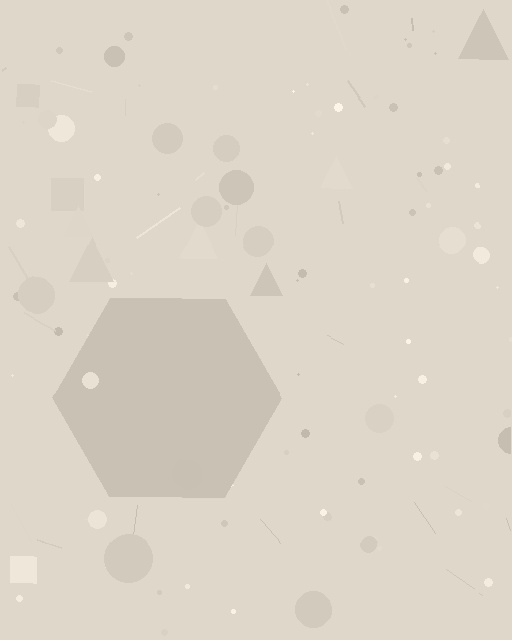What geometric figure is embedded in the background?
A hexagon is embedded in the background.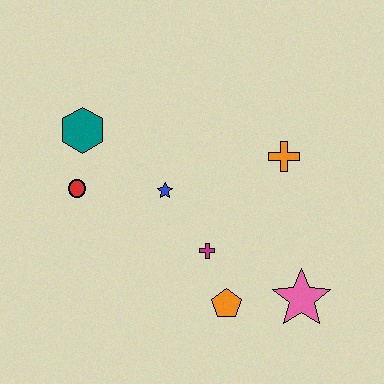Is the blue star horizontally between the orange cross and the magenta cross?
No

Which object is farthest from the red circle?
The pink star is farthest from the red circle.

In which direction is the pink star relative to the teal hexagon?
The pink star is to the right of the teal hexagon.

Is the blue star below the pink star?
No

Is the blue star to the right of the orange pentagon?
No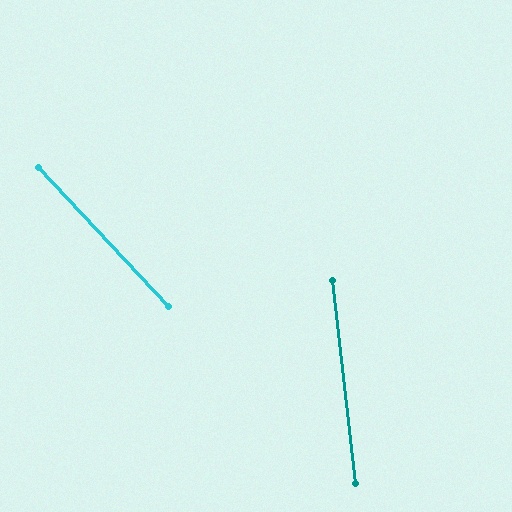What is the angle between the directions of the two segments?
Approximately 37 degrees.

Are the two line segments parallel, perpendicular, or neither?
Neither parallel nor perpendicular — they differ by about 37°.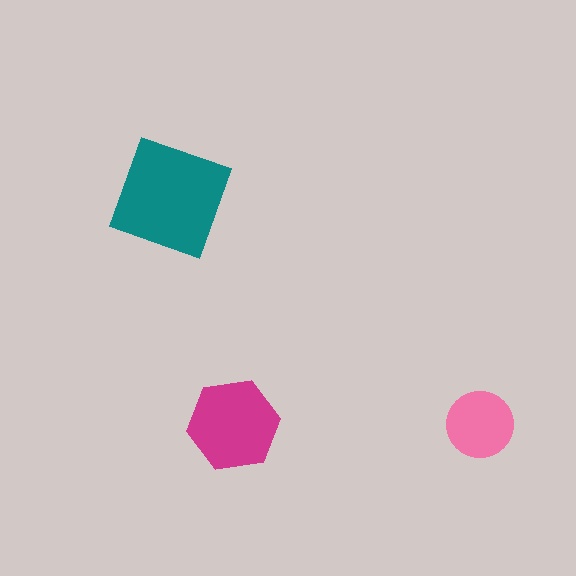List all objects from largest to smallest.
The teal square, the magenta hexagon, the pink circle.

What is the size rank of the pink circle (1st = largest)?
3rd.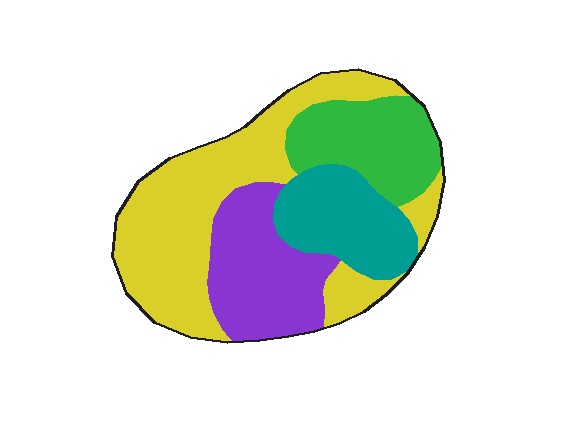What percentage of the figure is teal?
Teal covers around 15% of the figure.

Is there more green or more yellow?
Yellow.